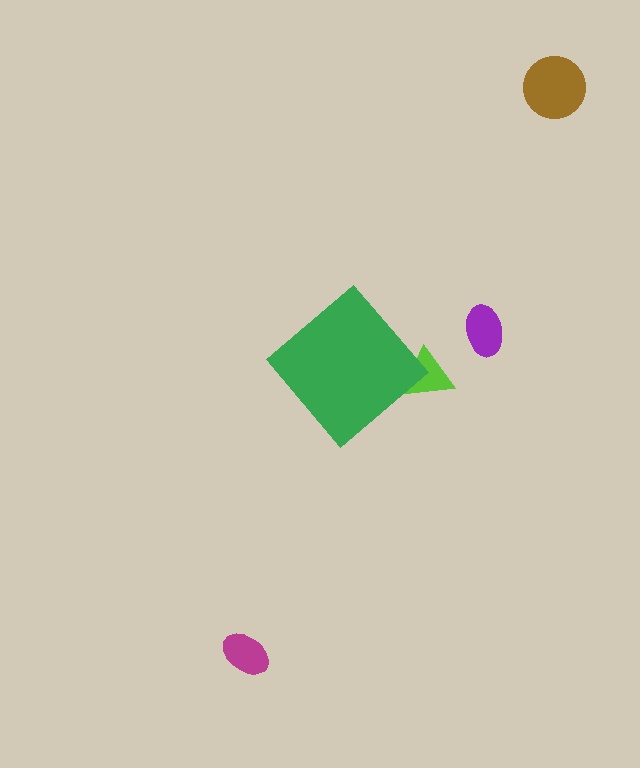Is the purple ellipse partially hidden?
No, the purple ellipse is fully visible.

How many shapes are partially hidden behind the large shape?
1 shape is partially hidden.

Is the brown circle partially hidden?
No, the brown circle is fully visible.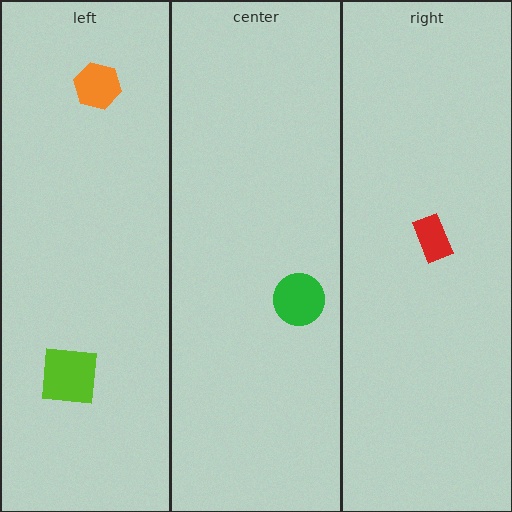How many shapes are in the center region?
1.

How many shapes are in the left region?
2.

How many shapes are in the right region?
1.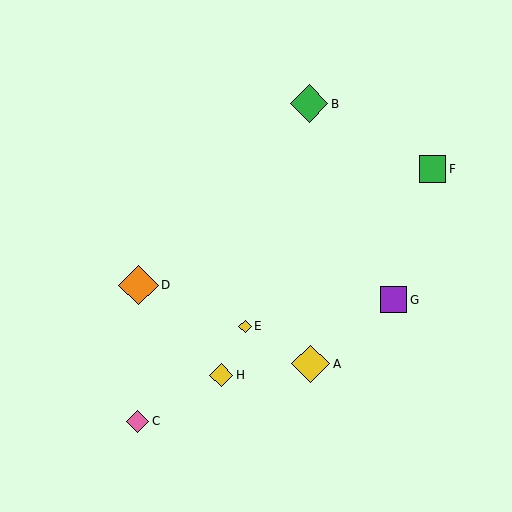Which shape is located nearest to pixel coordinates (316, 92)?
The green diamond (labeled B) at (309, 104) is nearest to that location.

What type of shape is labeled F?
Shape F is a green square.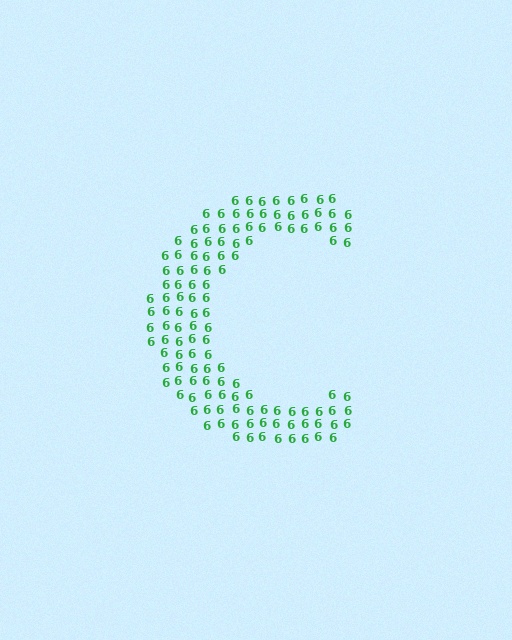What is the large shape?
The large shape is the letter C.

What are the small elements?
The small elements are digit 6's.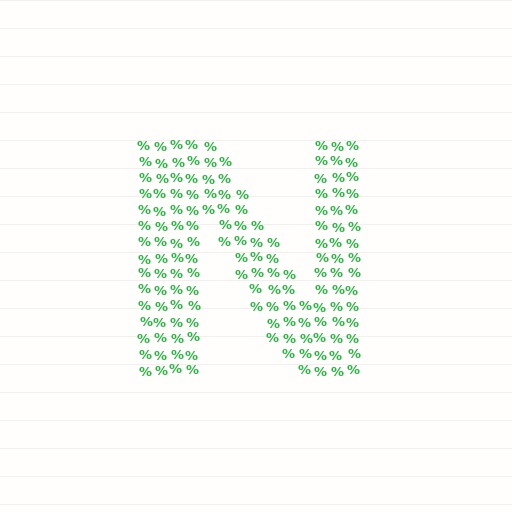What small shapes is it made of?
It is made of small percent signs.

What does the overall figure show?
The overall figure shows the letter N.